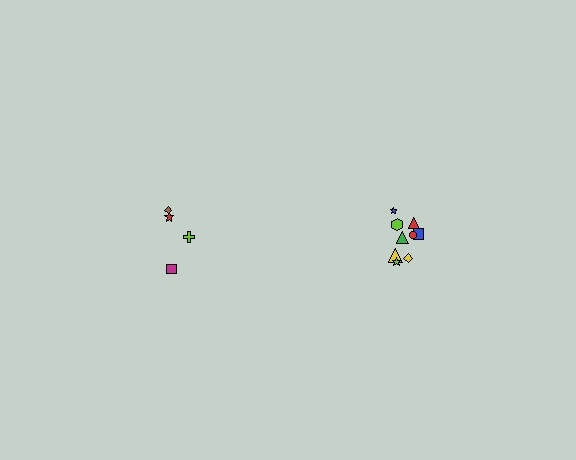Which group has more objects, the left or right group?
The right group.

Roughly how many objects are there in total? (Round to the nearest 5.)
Roughly 15 objects in total.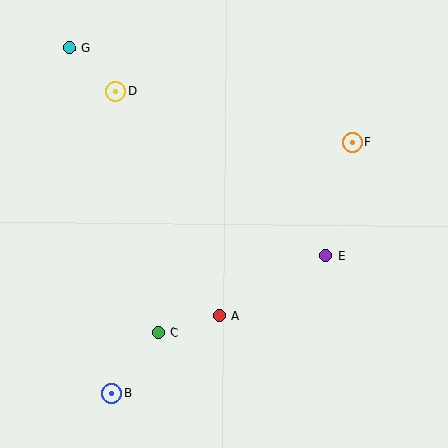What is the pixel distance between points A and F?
The distance between A and F is 218 pixels.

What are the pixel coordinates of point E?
Point E is at (325, 256).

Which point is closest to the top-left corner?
Point G is closest to the top-left corner.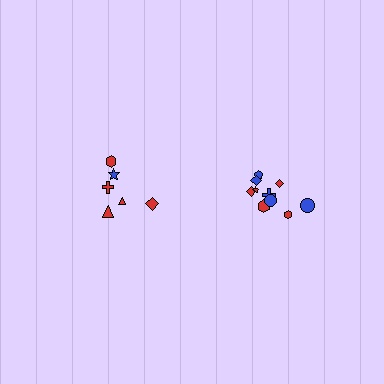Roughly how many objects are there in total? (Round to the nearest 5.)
Roughly 15 objects in total.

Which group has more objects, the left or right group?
The right group.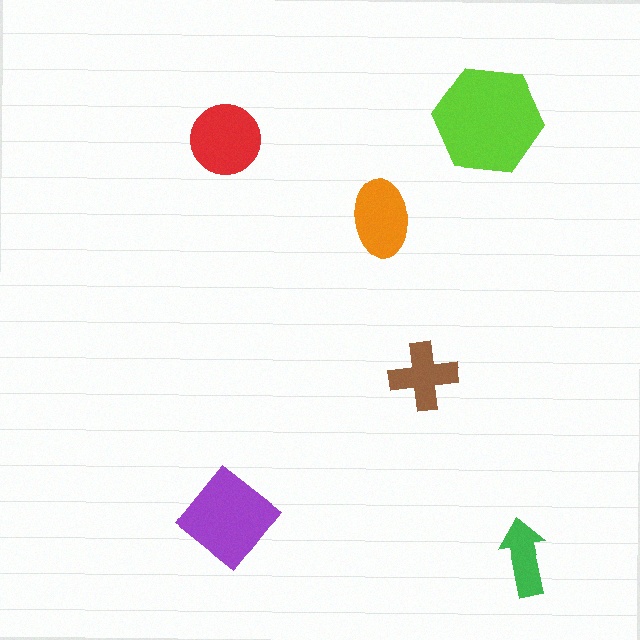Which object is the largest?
The lime hexagon.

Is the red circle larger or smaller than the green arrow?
Larger.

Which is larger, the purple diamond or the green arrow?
The purple diamond.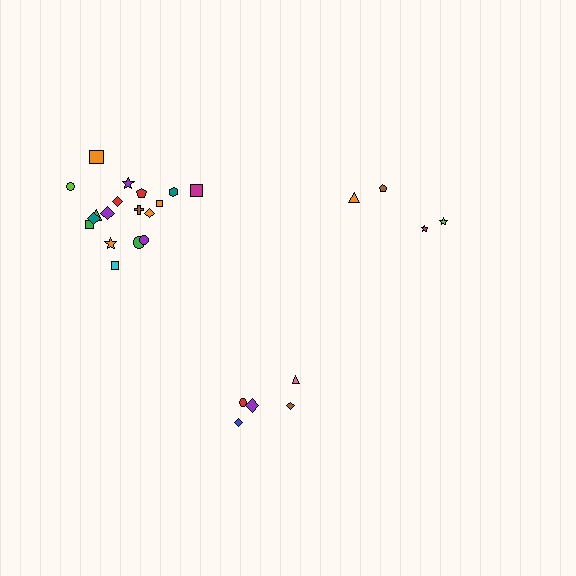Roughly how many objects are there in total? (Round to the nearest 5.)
Roughly 25 objects in total.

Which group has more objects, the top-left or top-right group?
The top-left group.